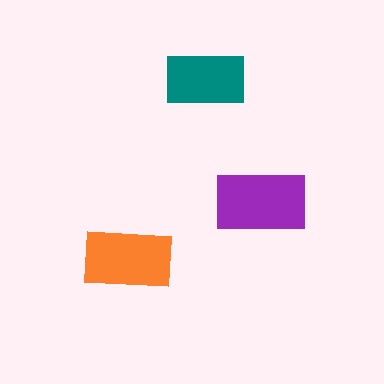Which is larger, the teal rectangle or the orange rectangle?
The orange one.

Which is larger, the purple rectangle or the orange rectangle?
The purple one.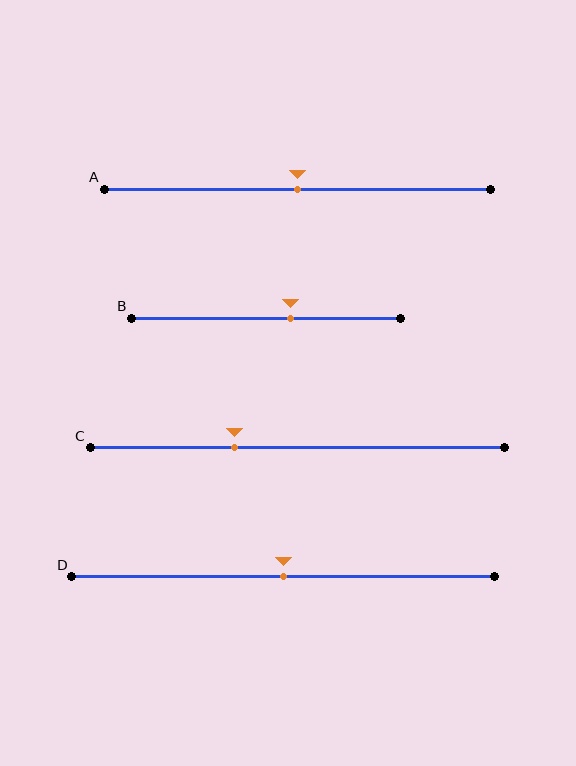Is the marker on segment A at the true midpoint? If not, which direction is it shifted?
Yes, the marker on segment A is at the true midpoint.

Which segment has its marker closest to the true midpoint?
Segment A has its marker closest to the true midpoint.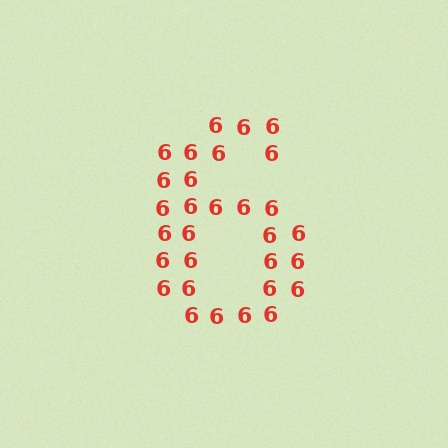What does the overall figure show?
The overall figure shows the digit 6.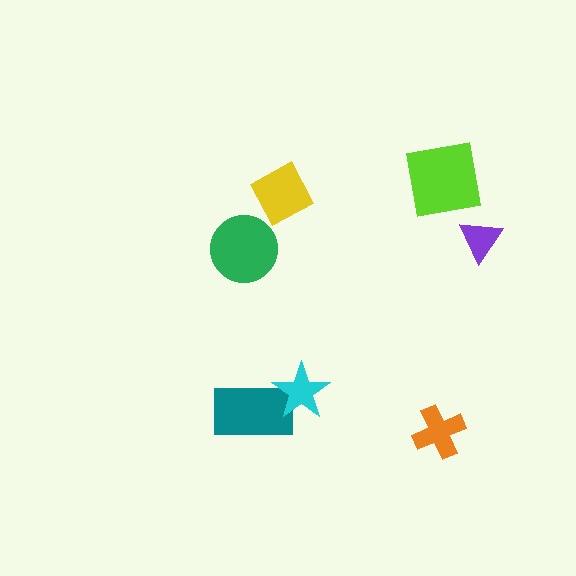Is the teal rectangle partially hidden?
Yes, it is partially covered by another shape.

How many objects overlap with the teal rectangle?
1 object overlaps with the teal rectangle.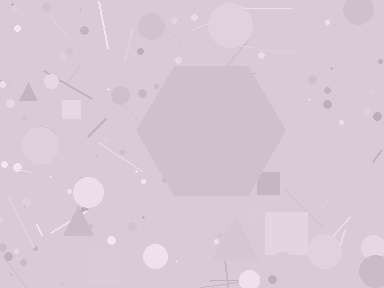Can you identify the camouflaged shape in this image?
The camouflaged shape is a hexagon.